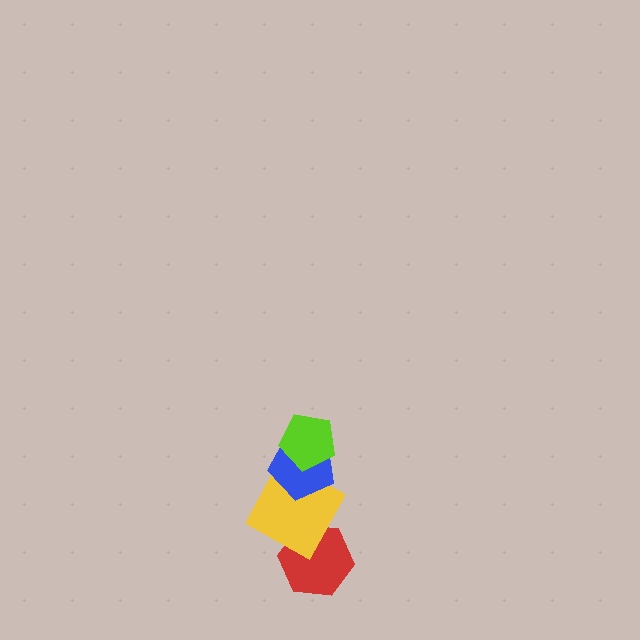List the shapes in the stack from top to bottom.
From top to bottom: the lime pentagon, the blue pentagon, the yellow square, the red hexagon.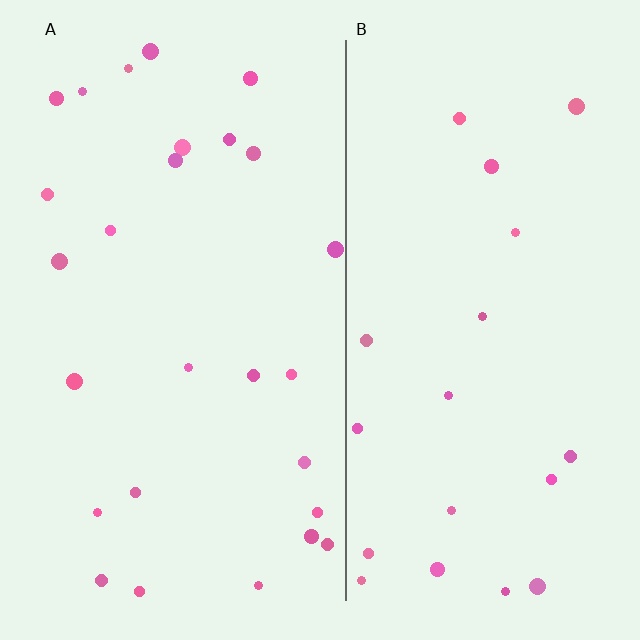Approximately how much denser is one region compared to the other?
Approximately 1.3× — region A over region B.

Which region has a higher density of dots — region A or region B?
A (the left).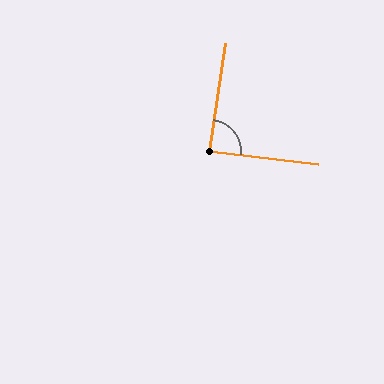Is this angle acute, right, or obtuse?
It is approximately a right angle.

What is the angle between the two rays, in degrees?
Approximately 88 degrees.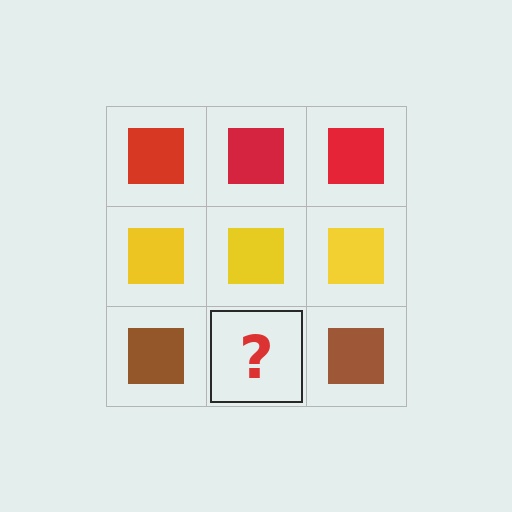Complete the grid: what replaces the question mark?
The question mark should be replaced with a brown square.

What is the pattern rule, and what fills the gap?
The rule is that each row has a consistent color. The gap should be filled with a brown square.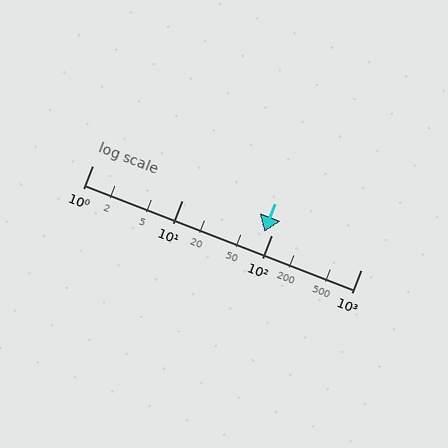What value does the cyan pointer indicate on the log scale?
The pointer indicates approximately 84.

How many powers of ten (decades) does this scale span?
The scale spans 3 decades, from 1 to 1000.